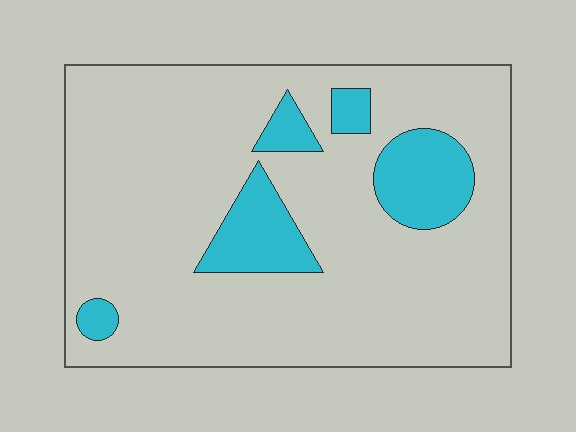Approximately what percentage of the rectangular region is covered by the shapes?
Approximately 15%.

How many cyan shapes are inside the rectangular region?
5.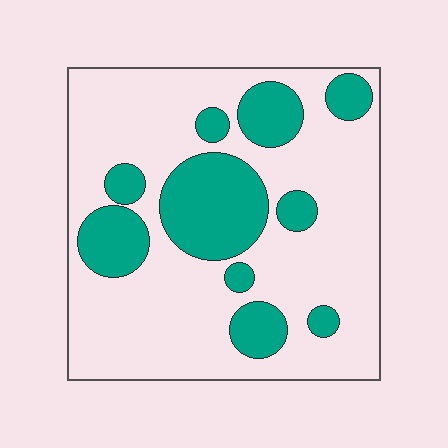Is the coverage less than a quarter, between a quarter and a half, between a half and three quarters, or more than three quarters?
Between a quarter and a half.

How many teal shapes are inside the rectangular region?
10.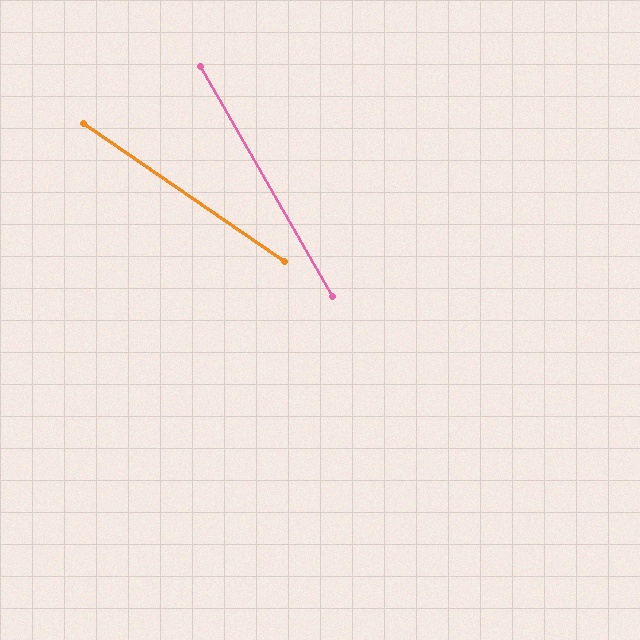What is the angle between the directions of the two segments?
Approximately 25 degrees.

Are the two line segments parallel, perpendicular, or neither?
Neither parallel nor perpendicular — they differ by about 25°.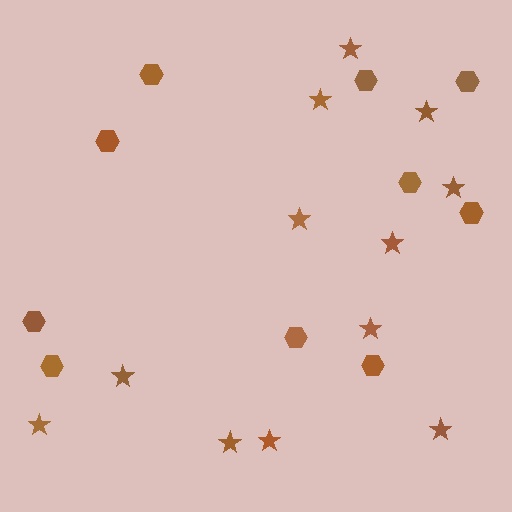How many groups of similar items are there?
There are 2 groups: one group of stars (12) and one group of hexagons (10).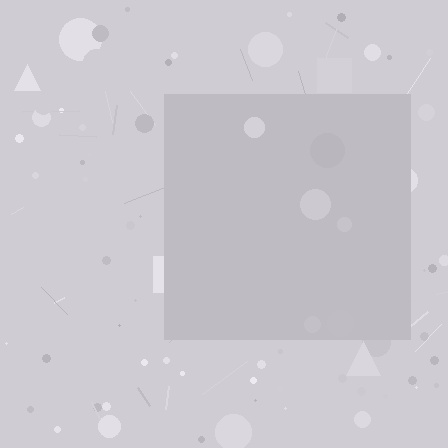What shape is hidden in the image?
A square is hidden in the image.